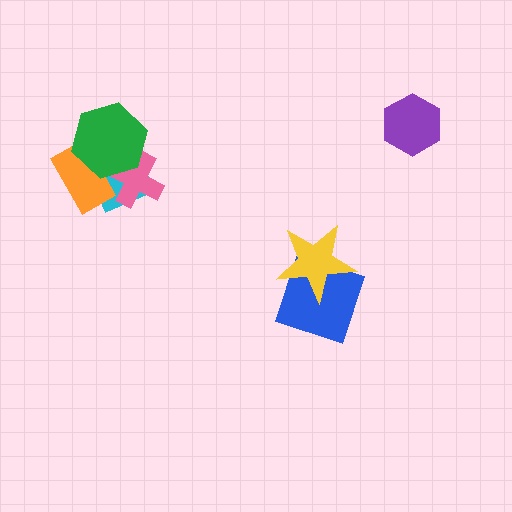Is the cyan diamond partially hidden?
Yes, it is partially covered by another shape.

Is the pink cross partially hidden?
Yes, it is partially covered by another shape.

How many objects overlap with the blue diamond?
1 object overlaps with the blue diamond.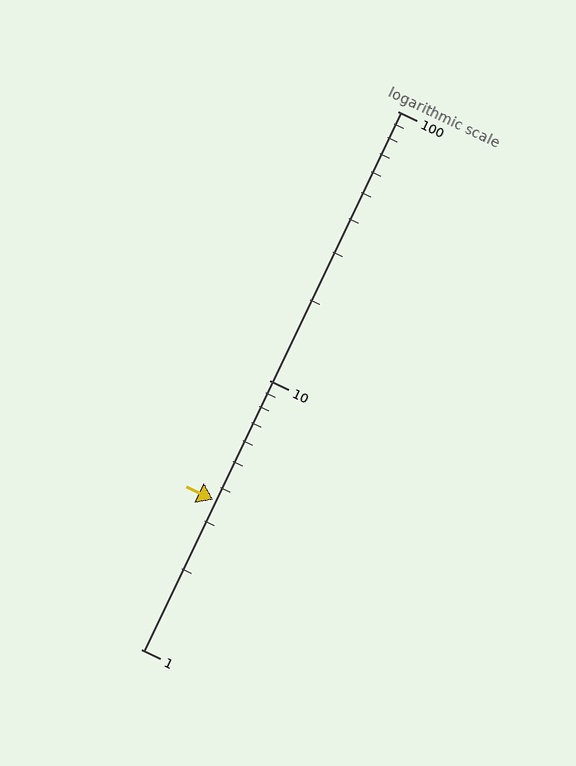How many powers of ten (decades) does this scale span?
The scale spans 2 decades, from 1 to 100.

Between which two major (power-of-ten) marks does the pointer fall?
The pointer is between 1 and 10.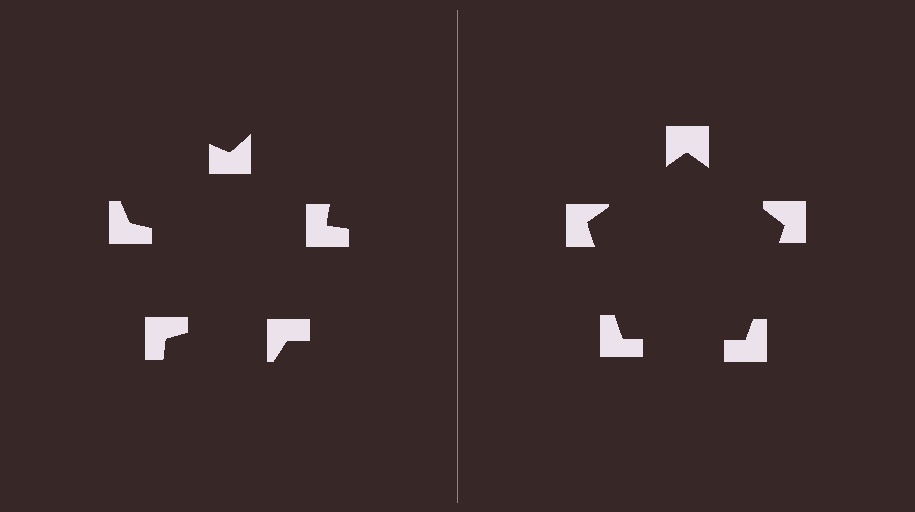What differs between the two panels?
The notched squares are positioned identically on both sides; only the wedge orientations differ. On the right they align to a pentagon; on the left they are misaligned.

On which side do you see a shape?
An illusory pentagon appears on the right side. On the left side the wedge cuts are rotated, so no coherent shape forms.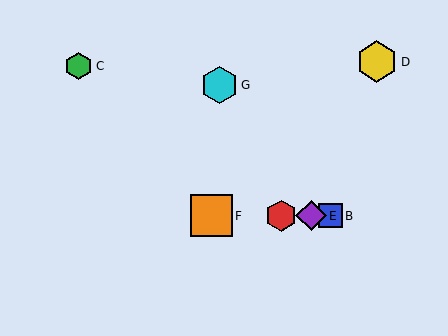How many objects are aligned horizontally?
4 objects (A, B, E, F) are aligned horizontally.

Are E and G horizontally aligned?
No, E is at y≈216 and G is at y≈85.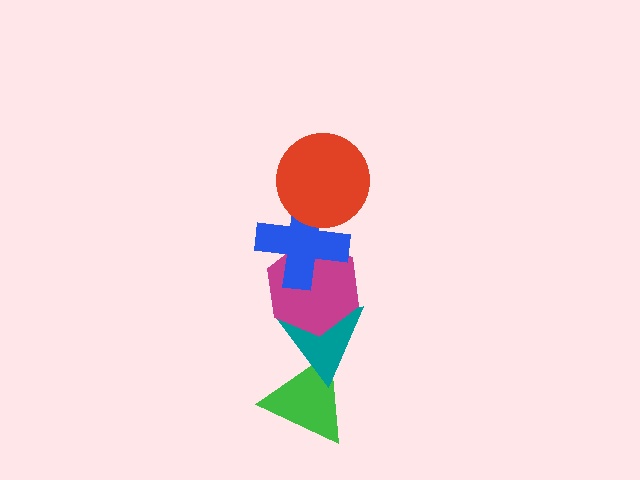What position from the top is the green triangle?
The green triangle is 5th from the top.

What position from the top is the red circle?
The red circle is 1st from the top.